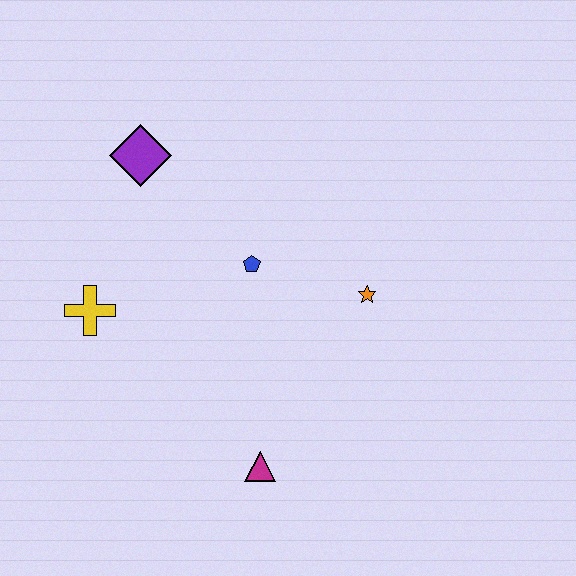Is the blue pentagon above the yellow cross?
Yes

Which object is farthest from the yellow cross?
The orange star is farthest from the yellow cross.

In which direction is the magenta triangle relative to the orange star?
The magenta triangle is below the orange star.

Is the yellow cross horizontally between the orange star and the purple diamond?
No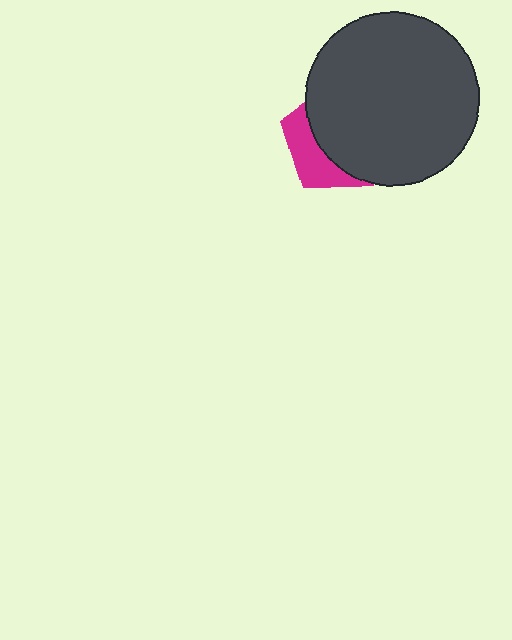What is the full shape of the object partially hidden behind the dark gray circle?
The partially hidden object is a magenta pentagon.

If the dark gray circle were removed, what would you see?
You would see the complete magenta pentagon.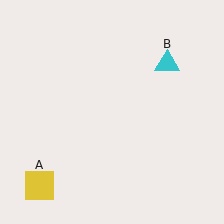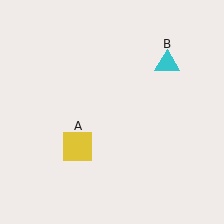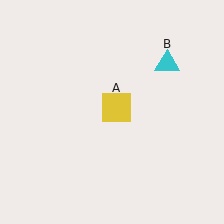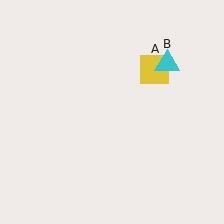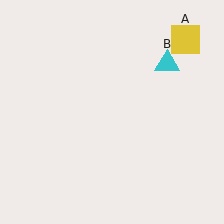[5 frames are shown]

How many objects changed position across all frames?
1 object changed position: yellow square (object A).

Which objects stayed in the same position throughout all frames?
Cyan triangle (object B) remained stationary.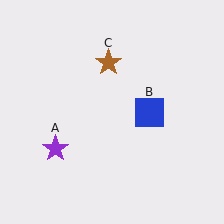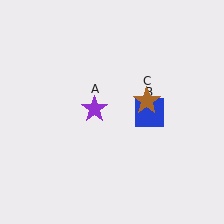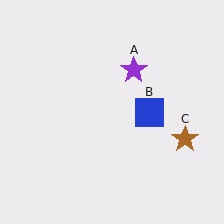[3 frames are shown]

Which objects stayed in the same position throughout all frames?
Blue square (object B) remained stationary.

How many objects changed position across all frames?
2 objects changed position: purple star (object A), brown star (object C).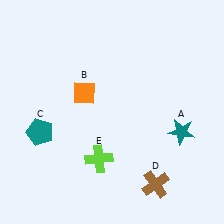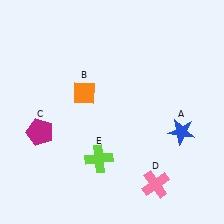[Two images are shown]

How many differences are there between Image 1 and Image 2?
There are 3 differences between the two images.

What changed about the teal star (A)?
In Image 1, A is teal. In Image 2, it changed to blue.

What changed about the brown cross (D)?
In Image 1, D is brown. In Image 2, it changed to pink.